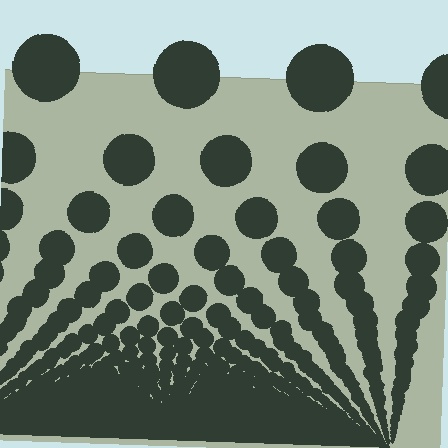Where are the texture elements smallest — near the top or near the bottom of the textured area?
Near the bottom.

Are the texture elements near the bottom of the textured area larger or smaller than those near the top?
Smaller. The gradient is inverted — elements near the bottom are smaller and denser.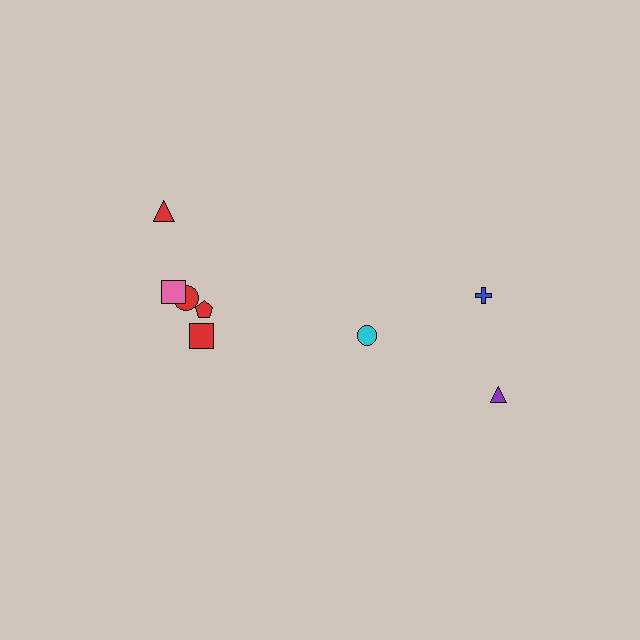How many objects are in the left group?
There are 6 objects.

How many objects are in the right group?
There are 3 objects.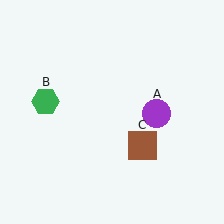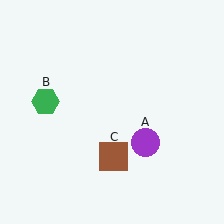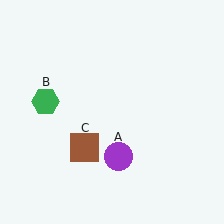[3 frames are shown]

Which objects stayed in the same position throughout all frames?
Green hexagon (object B) remained stationary.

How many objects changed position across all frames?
2 objects changed position: purple circle (object A), brown square (object C).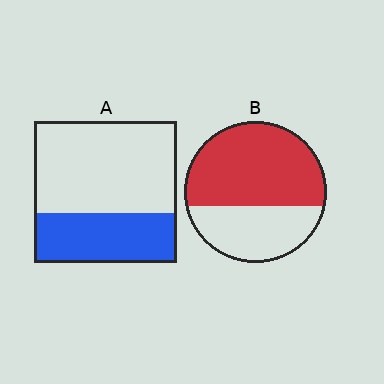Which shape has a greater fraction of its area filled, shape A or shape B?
Shape B.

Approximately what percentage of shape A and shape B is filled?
A is approximately 35% and B is approximately 60%.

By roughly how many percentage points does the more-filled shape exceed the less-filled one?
By roughly 25 percentage points (B over A).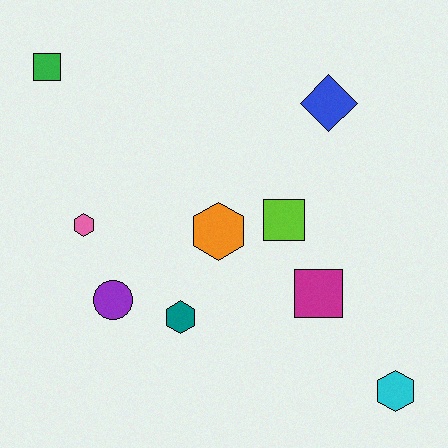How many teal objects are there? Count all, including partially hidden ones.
There is 1 teal object.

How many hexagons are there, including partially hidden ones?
There are 4 hexagons.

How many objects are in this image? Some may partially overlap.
There are 9 objects.